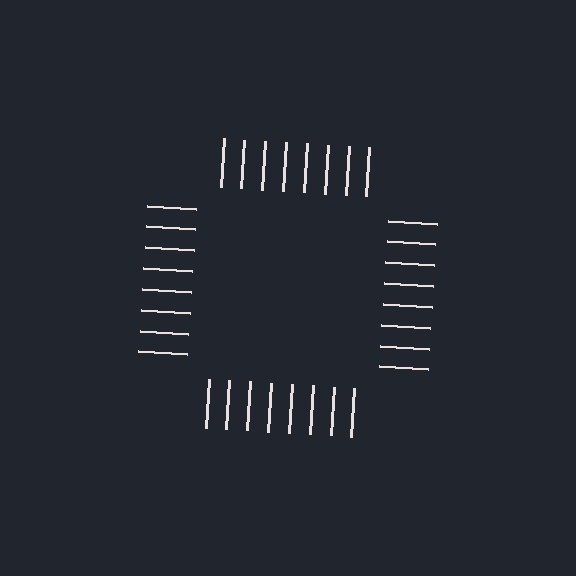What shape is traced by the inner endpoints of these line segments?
An illusory square — the line segments terminate on its edges but no continuous stroke is drawn.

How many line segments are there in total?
32 — 8 along each of the 4 edges.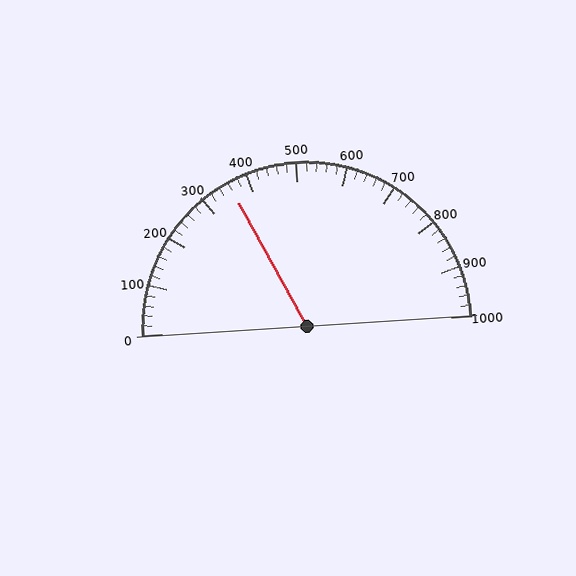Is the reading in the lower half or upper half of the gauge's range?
The reading is in the lower half of the range (0 to 1000).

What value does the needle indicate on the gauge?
The needle indicates approximately 360.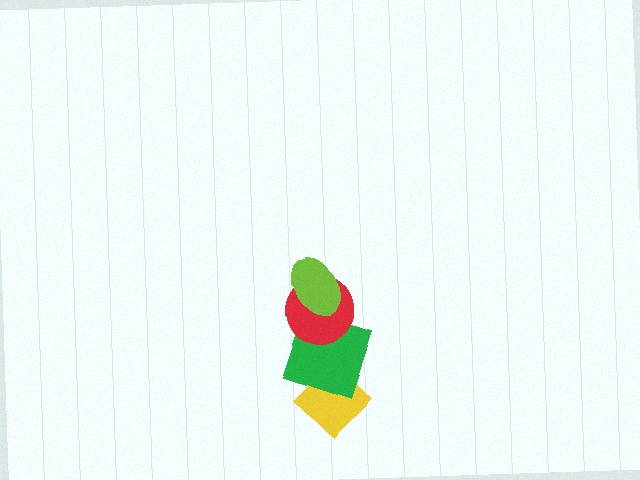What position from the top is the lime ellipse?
The lime ellipse is 1st from the top.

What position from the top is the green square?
The green square is 3rd from the top.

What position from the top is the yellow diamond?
The yellow diamond is 4th from the top.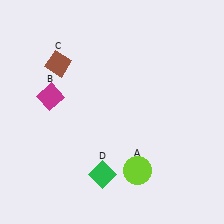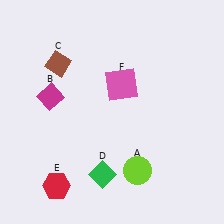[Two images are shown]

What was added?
A red hexagon (E), a pink square (F) were added in Image 2.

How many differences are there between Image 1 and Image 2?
There are 2 differences between the two images.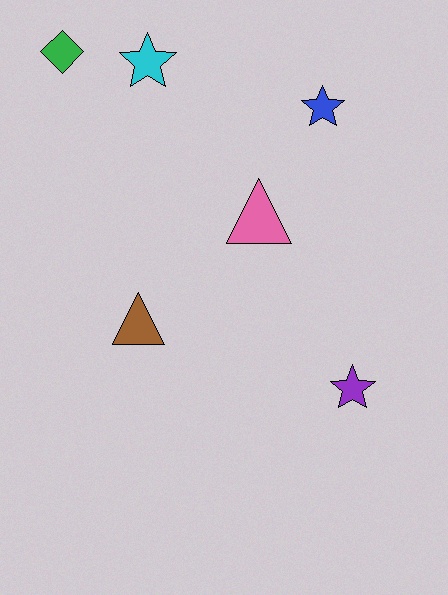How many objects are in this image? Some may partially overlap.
There are 6 objects.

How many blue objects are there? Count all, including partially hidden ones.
There is 1 blue object.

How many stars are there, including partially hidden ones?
There are 3 stars.